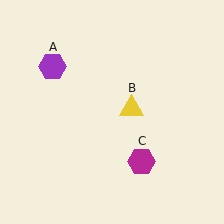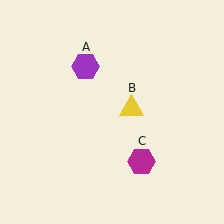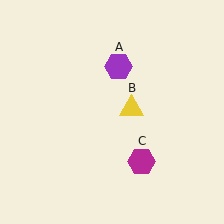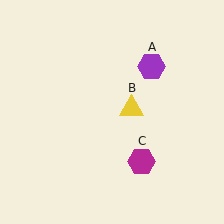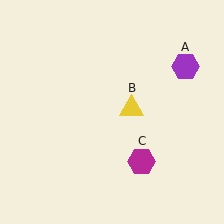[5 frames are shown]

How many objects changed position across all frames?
1 object changed position: purple hexagon (object A).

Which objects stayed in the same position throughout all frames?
Yellow triangle (object B) and magenta hexagon (object C) remained stationary.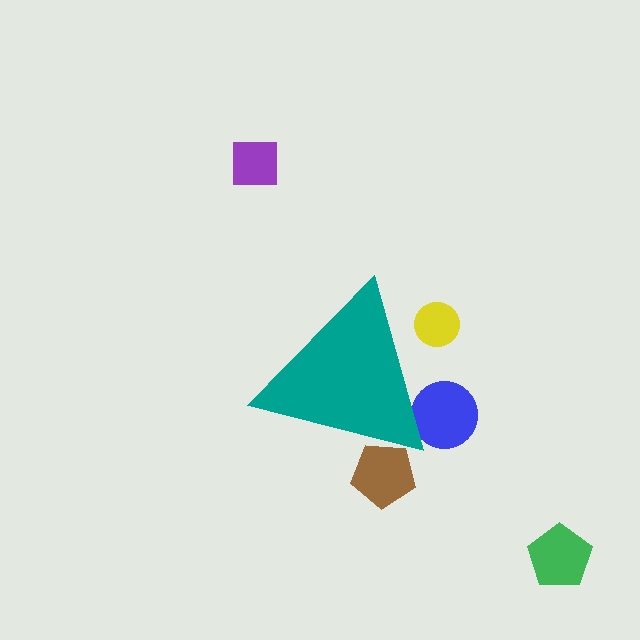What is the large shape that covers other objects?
A teal triangle.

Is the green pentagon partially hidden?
No, the green pentagon is fully visible.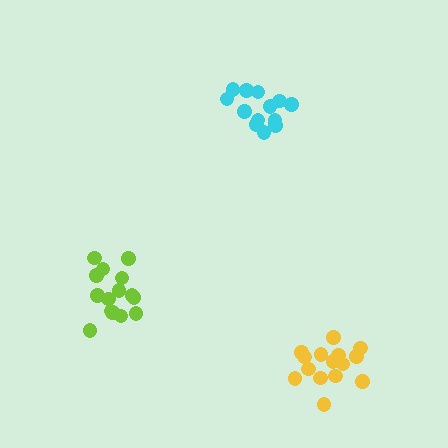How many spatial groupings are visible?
There are 3 spatial groupings.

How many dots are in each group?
Group 1: 15 dots, Group 2: 13 dots, Group 3: 15 dots (43 total).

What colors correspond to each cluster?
The clusters are colored: yellow, cyan, lime.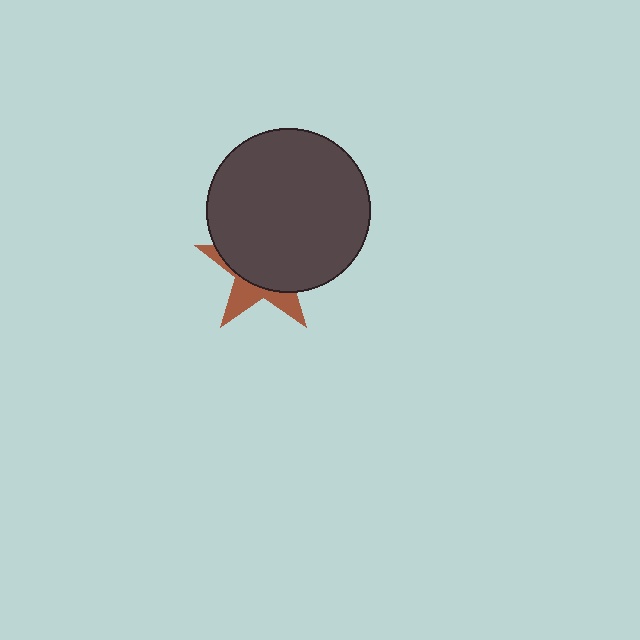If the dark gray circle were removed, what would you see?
You would see the complete brown star.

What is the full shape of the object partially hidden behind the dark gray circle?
The partially hidden object is a brown star.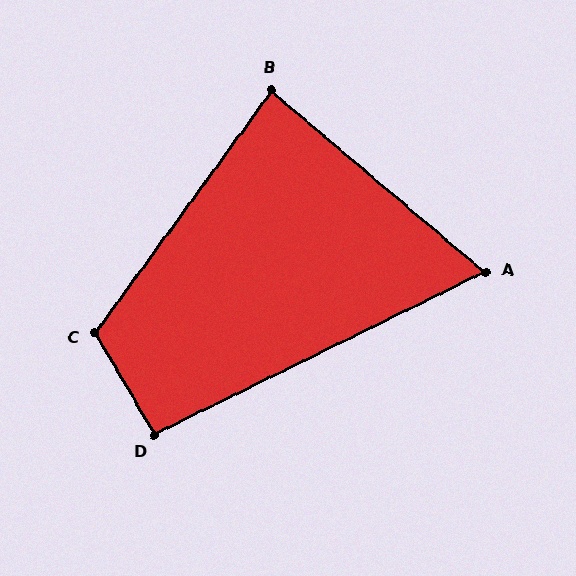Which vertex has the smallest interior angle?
A, at approximately 67 degrees.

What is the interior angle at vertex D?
Approximately 94 degrees (approximately right).